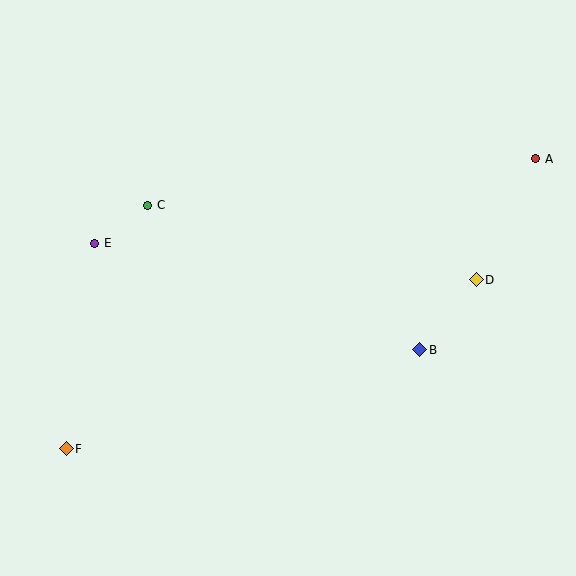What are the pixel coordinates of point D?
Point D is at (476, 280).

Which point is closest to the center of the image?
Point B at (420, 350) is closest to the center.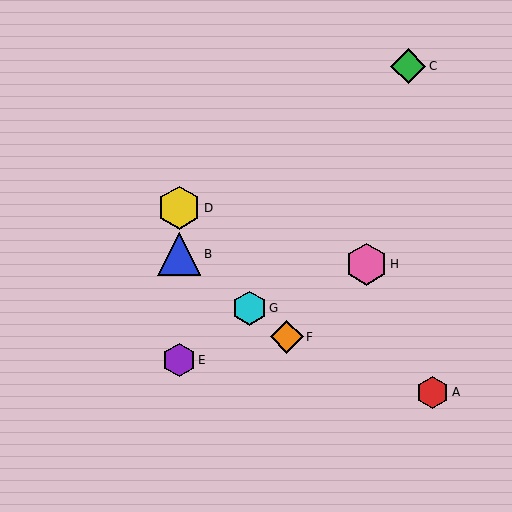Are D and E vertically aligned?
Yes, both are at x≈179.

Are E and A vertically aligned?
No, E is at x≈179 and A is at x≈432.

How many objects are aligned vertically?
3 objects (B, D, E) are aligned vertically.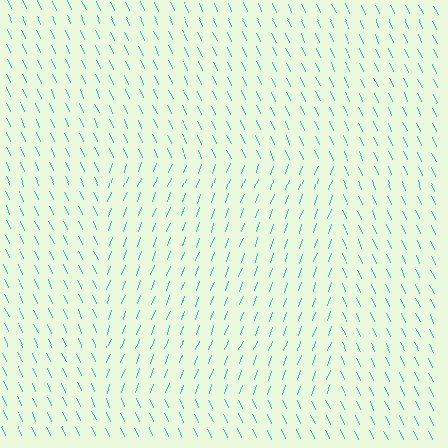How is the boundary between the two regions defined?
The boundary is defined purely by a change in line orientation (approximately 45 degrees difference). All lines are the same color and thickness.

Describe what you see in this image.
The image is filled with small cyan line segments. A rectangle region in the image has lines oriented differently from the surrounding lines, creating a visible texture boundary.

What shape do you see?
I see a rectangle.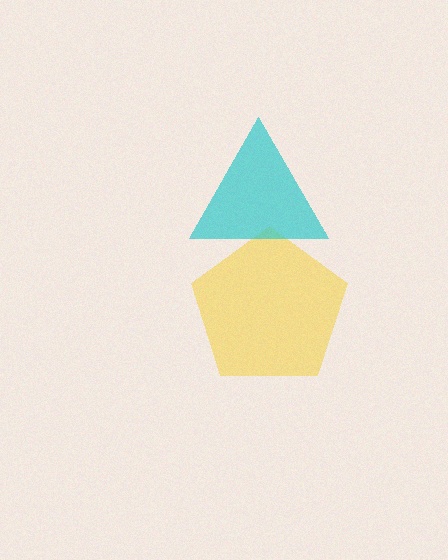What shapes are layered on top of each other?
The layered shapes are: a yellow pentagon, a cyan triangle.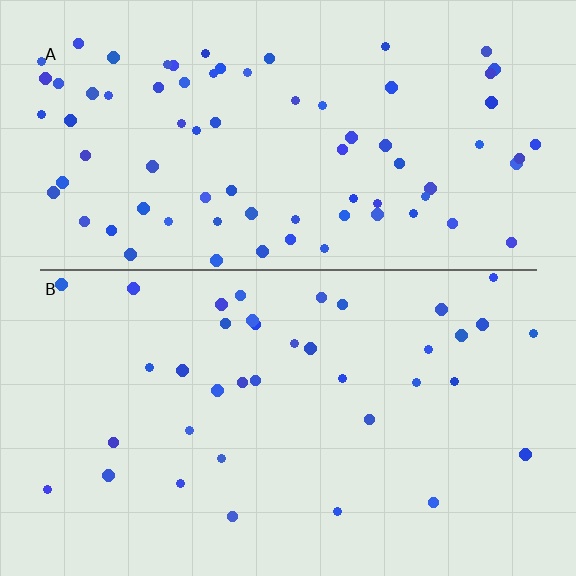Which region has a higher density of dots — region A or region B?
A (the top).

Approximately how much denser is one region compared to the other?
Approximately 2.1× — region A over region B.